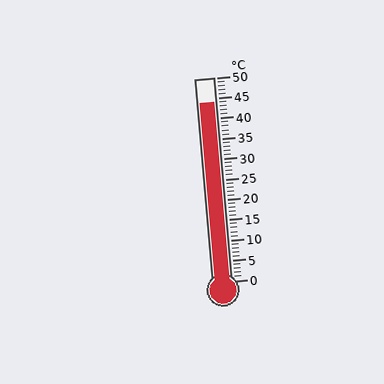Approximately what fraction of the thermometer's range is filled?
The thermometer is filled to approximately 90% of its range.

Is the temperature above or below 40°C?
The temperature is above 40°C.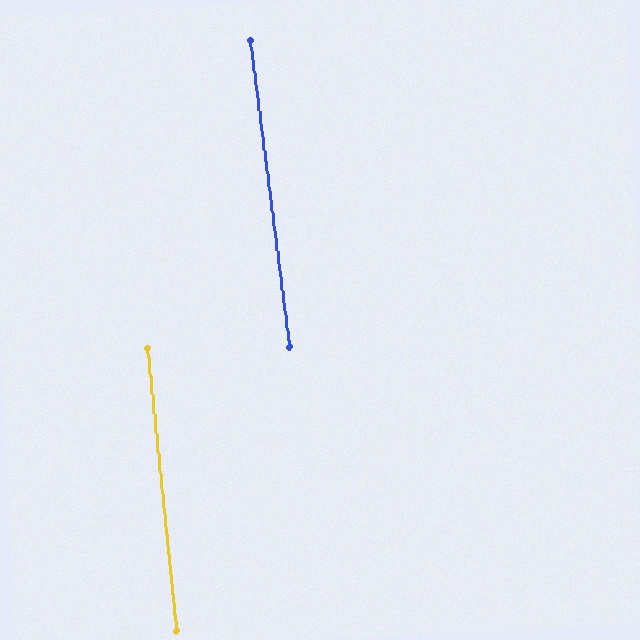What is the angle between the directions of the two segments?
Approximately 1 degree.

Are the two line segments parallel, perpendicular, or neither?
Parallel — their directions differ by only 1.5°.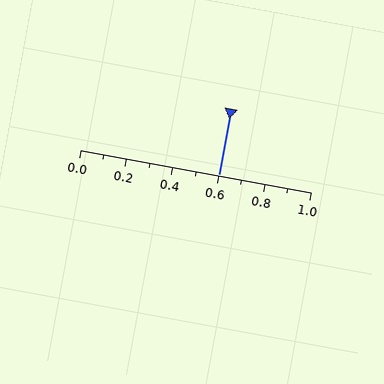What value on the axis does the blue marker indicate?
The marker indicates approximately 0.6.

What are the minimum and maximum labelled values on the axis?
The axis runs from 0.0 to 1.0.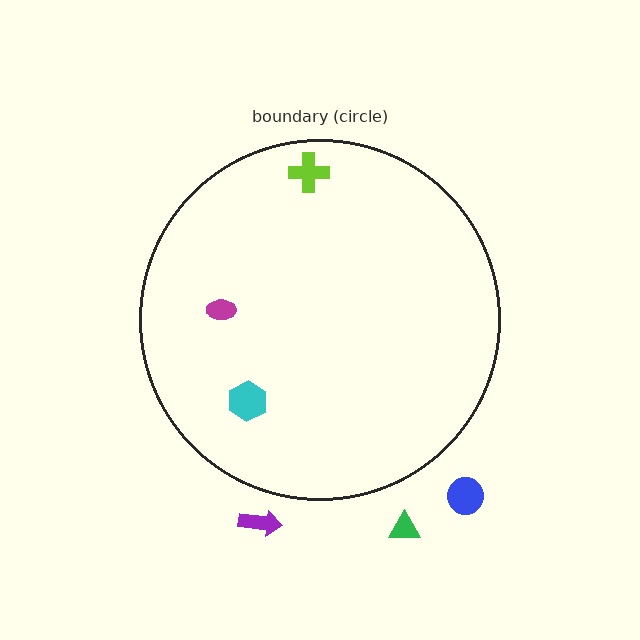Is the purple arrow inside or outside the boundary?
Outside.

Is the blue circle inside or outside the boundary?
Outside.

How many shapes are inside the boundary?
3 inside, 3 outside.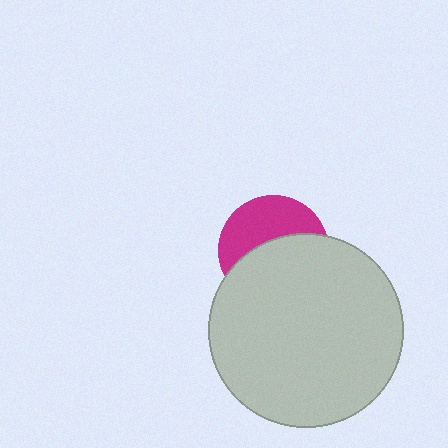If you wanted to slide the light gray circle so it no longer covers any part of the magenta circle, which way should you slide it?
Slide it down — that is the most direct way to separate the two shapes.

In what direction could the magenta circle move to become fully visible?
The magenta circle could move up. That would shift it out from behind the light gray circle entirely.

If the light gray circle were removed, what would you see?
You would see the complete magenta circle.